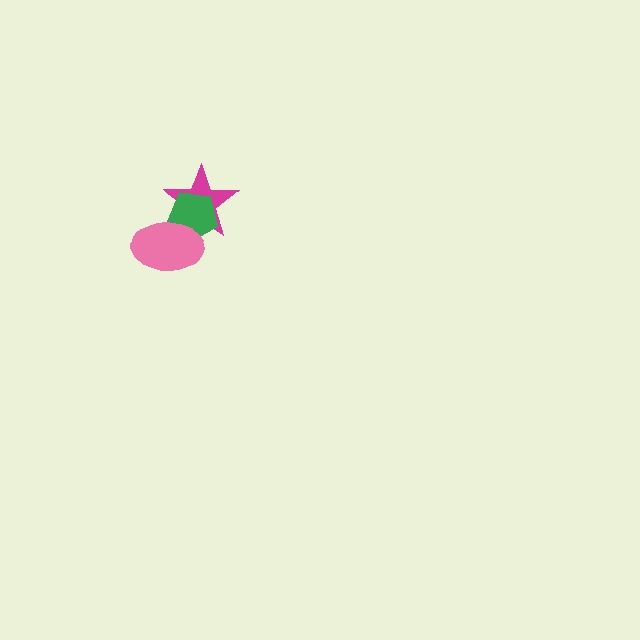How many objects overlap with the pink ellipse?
2 objects overlap with the pink ellipse.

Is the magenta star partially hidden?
Yes, it is partially covered by another shape.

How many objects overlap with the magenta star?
2 objects overlap with the magenta star.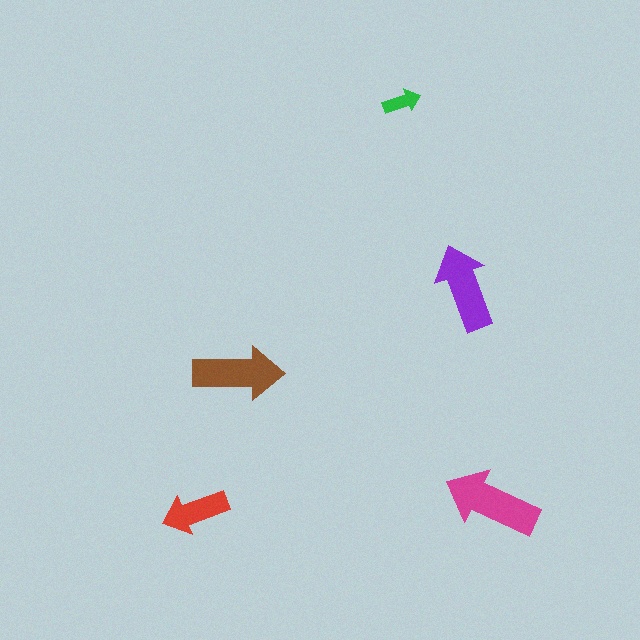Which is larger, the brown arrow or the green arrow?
The brown one.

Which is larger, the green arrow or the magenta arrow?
The magenta one.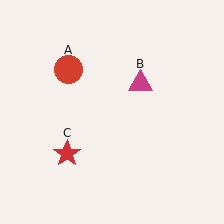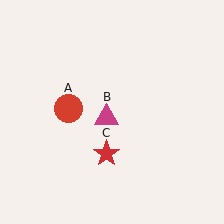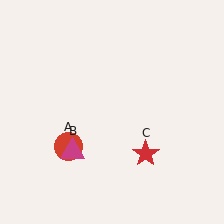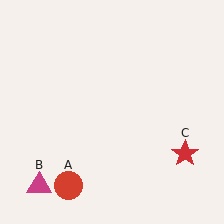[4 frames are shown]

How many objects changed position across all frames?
3 objects changed position: red circle (object A), magenta triangle (object B), red star (object C).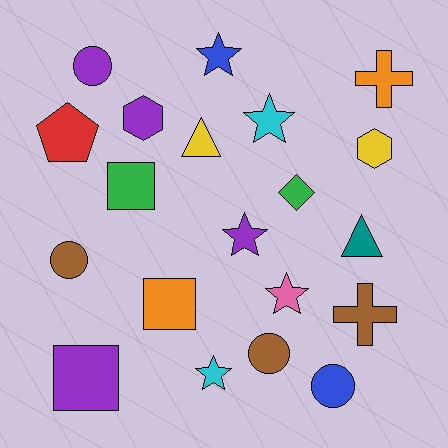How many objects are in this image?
There are 20 objects.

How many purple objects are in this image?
There are 4 purple objects.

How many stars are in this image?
There are 5 stars.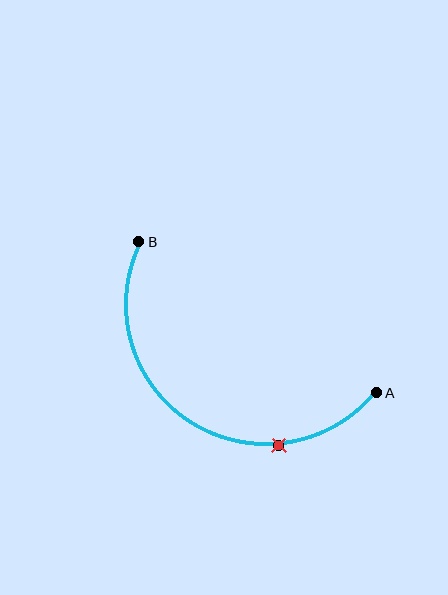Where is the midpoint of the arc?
The arc midpoint is the point on the curve farthest from the straight line joining A and B. It sits below that line.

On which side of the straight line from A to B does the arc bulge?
The arc bulges below the straight line connecting A and B.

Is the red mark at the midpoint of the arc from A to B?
No. The red mark lies on the arc but is closer to endpoint A. The arc midpoint would be at the point on the curve equidistant along the arc from both A and B.